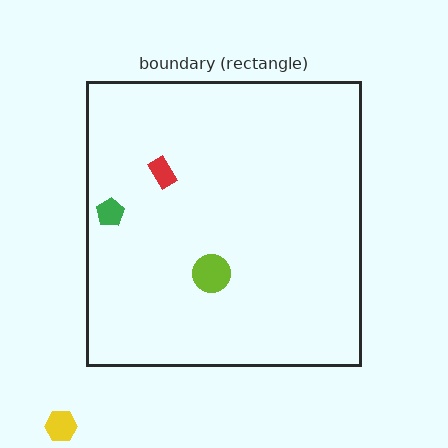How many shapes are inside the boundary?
3 inside, 1 outside.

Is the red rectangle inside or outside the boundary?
Inside.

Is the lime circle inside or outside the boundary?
Inside.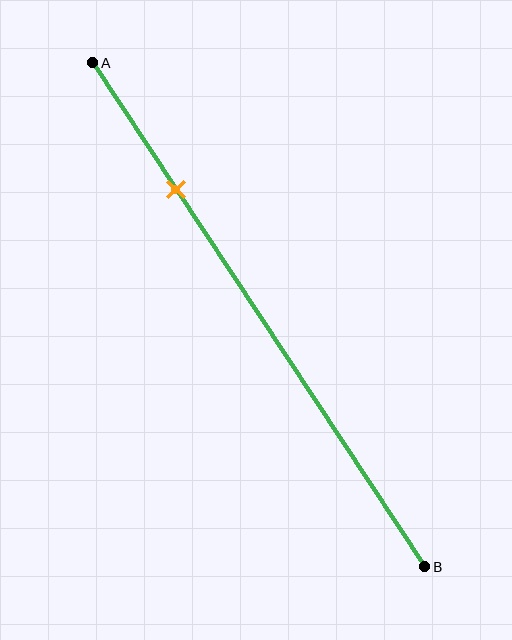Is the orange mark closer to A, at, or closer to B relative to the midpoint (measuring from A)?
The orange mark is closer to point A than the midpoint of segment AB.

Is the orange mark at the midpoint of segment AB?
No, the mark is at about 25% from A, not at the 50% midpoint.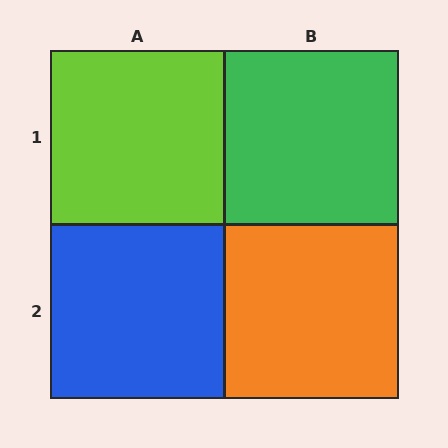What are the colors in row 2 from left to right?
Blue, orange.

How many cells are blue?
1 cell is blue.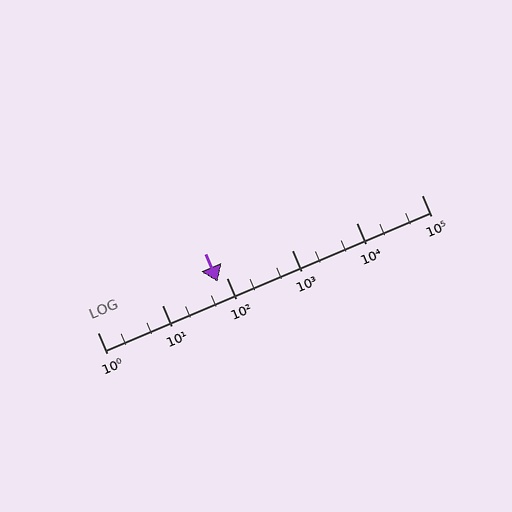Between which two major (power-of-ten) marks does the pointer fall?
The pointer is between 10 and 100.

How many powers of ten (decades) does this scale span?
The scale spans 5 decades, from 1 to 100000.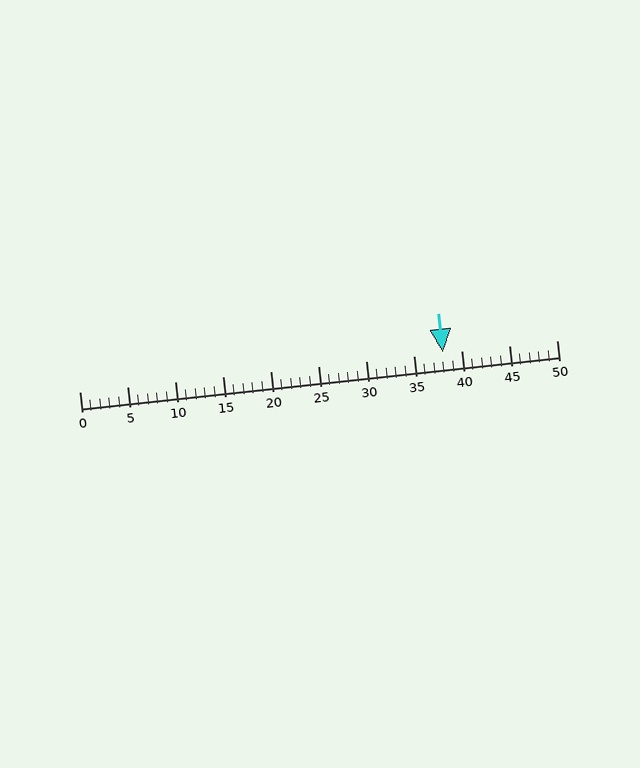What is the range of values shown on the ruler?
The ruler shows values from 0 to 50.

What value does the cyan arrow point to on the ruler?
The cyan arrow points to approximately 38.